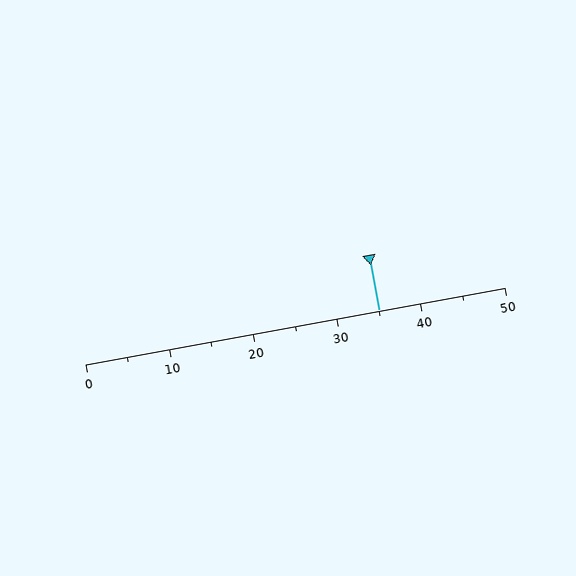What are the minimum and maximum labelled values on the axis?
The axis runs from 0 to 50.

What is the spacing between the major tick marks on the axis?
The major ticks are spaced 10 apart.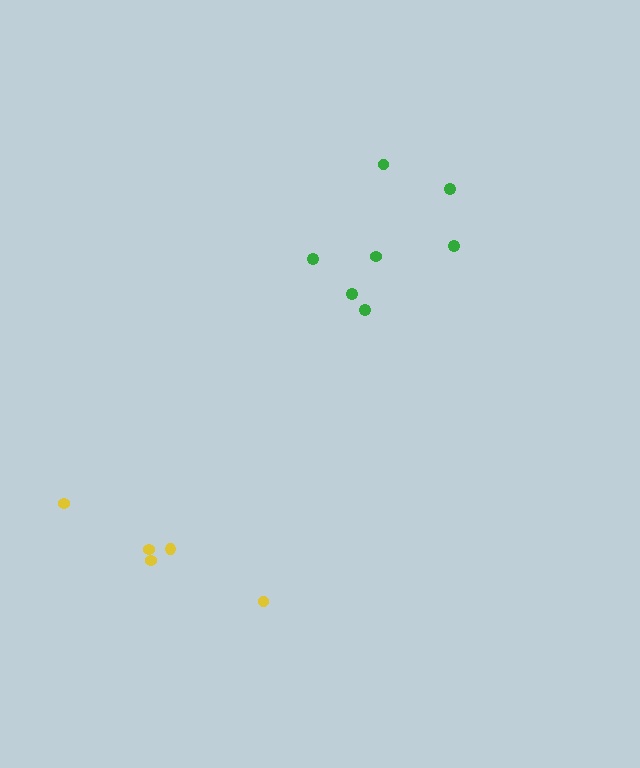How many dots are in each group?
Group 1: 7 dots, Group 2: 5 dots (12 total).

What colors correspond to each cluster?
The clusters are colored: green, yellow.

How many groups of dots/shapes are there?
There are 2 groups.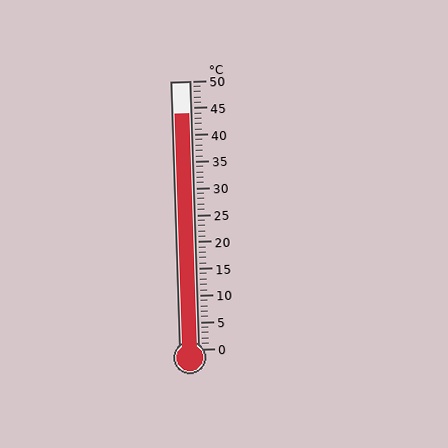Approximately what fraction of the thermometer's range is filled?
The thermometer is filled to approximately 90% of its range.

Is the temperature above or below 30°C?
The temperature is above 30°C.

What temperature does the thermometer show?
The thermometer shows approximately 44°C.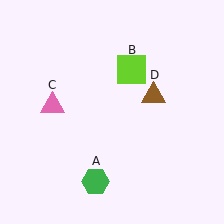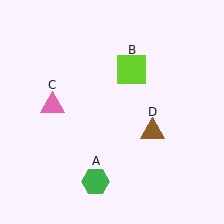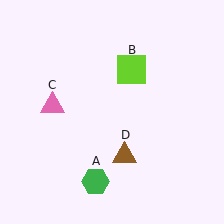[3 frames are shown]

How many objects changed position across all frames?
1 object changed position: brown triangle (object D).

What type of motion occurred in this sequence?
The brown triangle (object D) rotated clockwise around the center of the scene.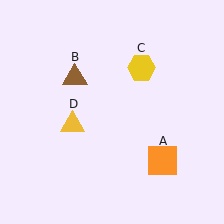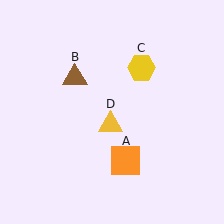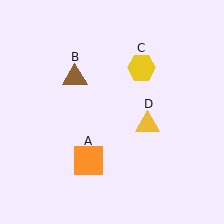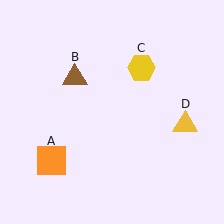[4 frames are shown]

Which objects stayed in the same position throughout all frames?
Brown triangle (object B) and yellow hexagon (object C) remained stationary.